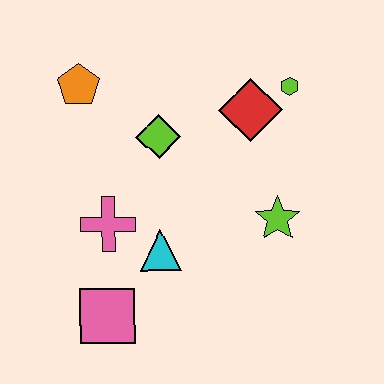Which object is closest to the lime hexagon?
The red diamond is closest to the lime hexagon.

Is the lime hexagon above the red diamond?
Yes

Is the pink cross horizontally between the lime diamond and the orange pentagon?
Yes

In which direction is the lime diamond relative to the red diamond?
The lime diamond is to the left of the red diamond.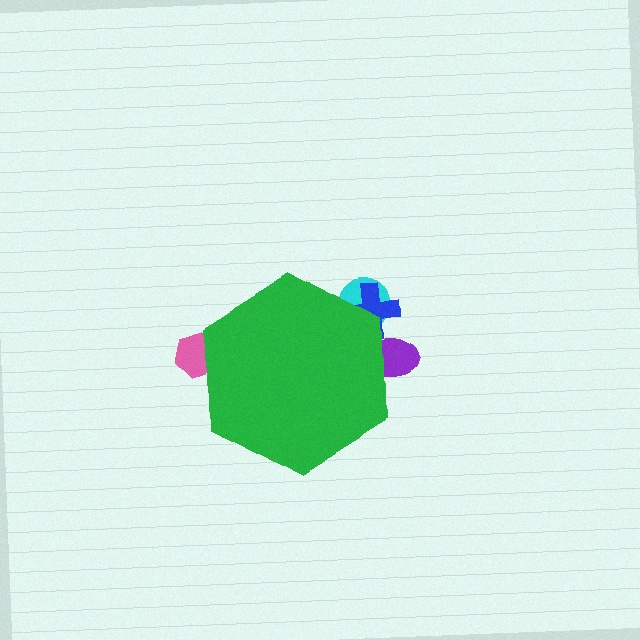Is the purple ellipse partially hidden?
Yes, the purple ellipse is partially hidden behind the green hexagon.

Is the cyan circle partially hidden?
Yes, the cyan circle is partially hidden behind the green hexagon.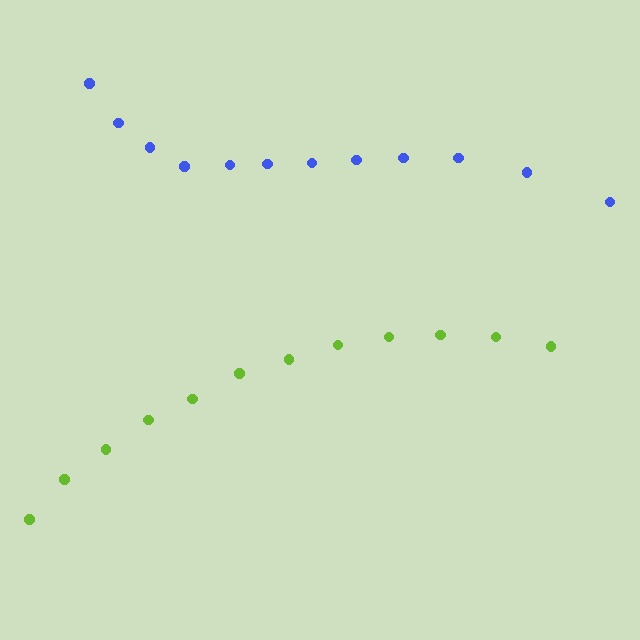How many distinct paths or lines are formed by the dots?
There are 2 distinct paths.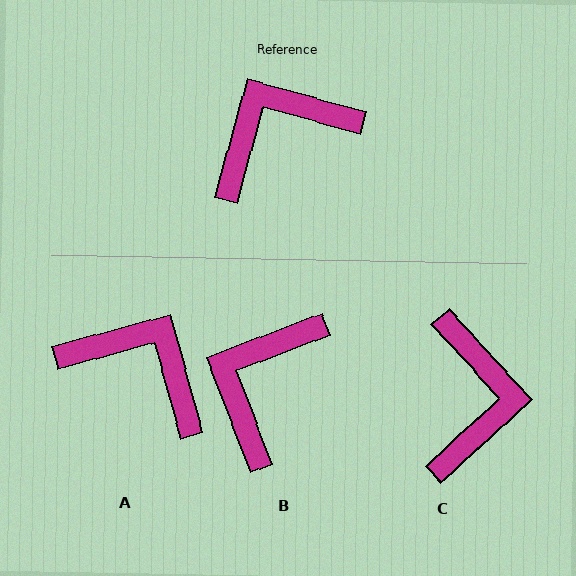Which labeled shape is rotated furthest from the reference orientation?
C, about 122 degrees away.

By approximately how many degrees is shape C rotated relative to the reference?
Approximately 122 degrees clockwise.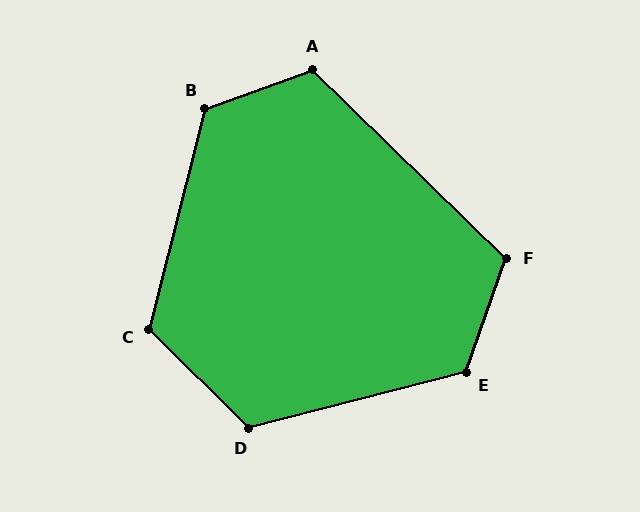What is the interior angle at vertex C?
Approximately 120 degrees (obtuse).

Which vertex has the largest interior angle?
B, at approximately 124 degrees.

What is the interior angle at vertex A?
Approximately 116 degrees (obtuse).